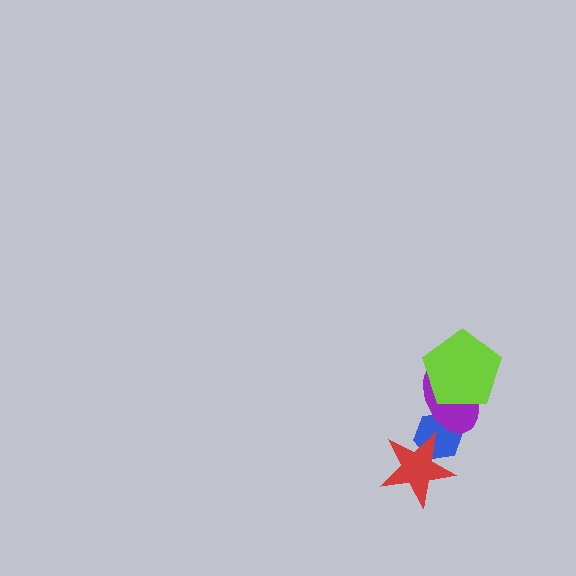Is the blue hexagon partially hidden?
Yes, it is partially covered by another shape.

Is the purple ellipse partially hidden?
Yes, it is partially covered by another shape.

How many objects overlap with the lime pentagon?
1 object overlaps with the lime pentagon.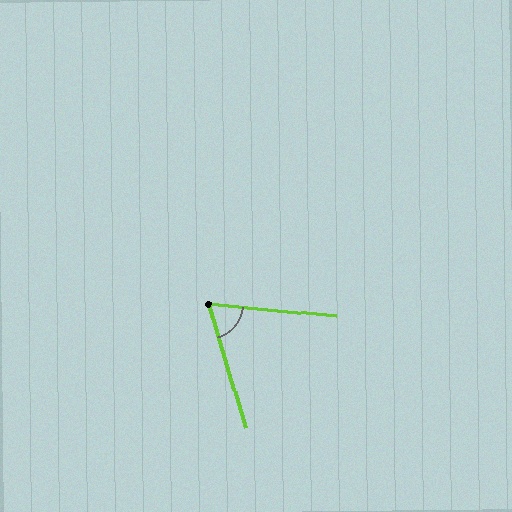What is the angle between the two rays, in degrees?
Approximately 68 degrees.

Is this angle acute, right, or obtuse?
It is acute.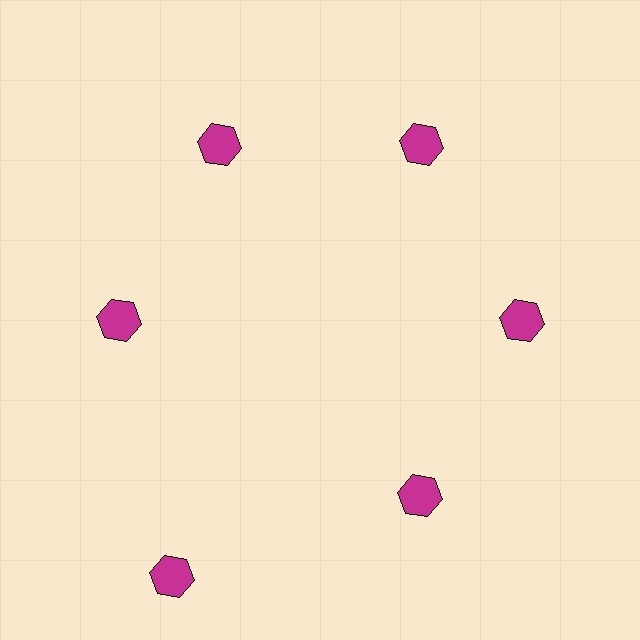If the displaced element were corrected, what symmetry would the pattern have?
It would have 6-fold rotational symmetry — the pattern would map onto itself every 60 degrees.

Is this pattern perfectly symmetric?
No. The 6 magenta hexagons are arranged in a ring, but one element near the 7 o'clock position is pushed outward from the center, breaking the 6-fold rotational symmetry.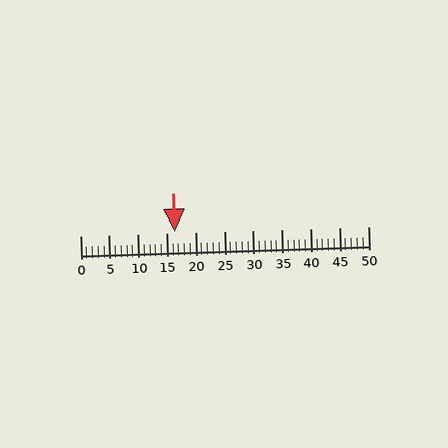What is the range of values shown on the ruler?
The ruler shows values from 0 to 50.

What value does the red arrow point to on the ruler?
The red arrow points to approximately 16.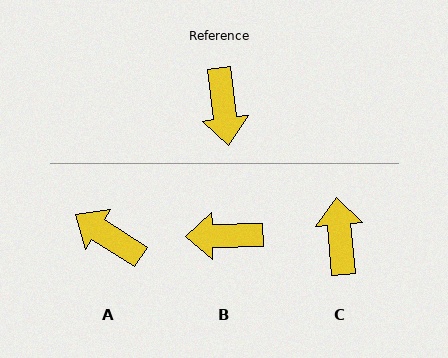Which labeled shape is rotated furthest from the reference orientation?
C, about 178 degrees away.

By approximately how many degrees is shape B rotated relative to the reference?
Approximately 96 degrees clockwise.